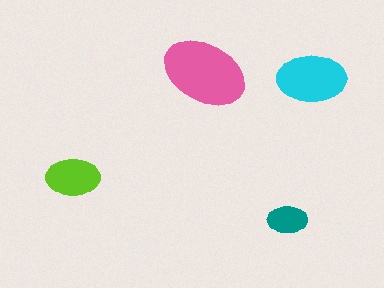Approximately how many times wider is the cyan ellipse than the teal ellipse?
About 1.5 times wider.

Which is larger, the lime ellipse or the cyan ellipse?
The cyan one.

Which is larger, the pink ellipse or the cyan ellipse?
The pink one.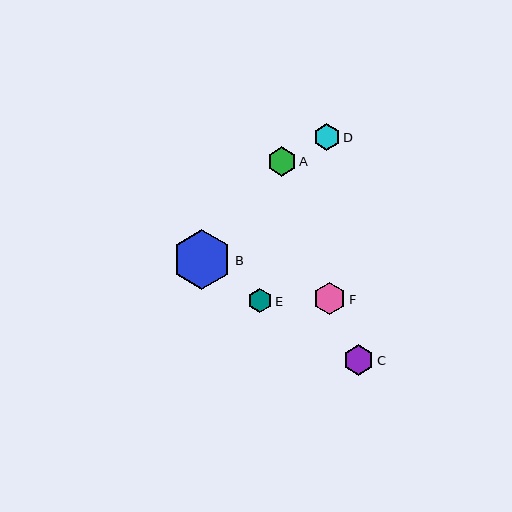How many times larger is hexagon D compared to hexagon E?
Hexagon D is approximately 1.1 times the size of hexagon E.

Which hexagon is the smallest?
Hexagon E is the smallest with a size of approximately 24 pixels.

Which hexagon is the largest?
Hexagon B is the largest with a size of approximately 59 pixels.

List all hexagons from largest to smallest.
From largest to smallest: B, F, C, A, D, E.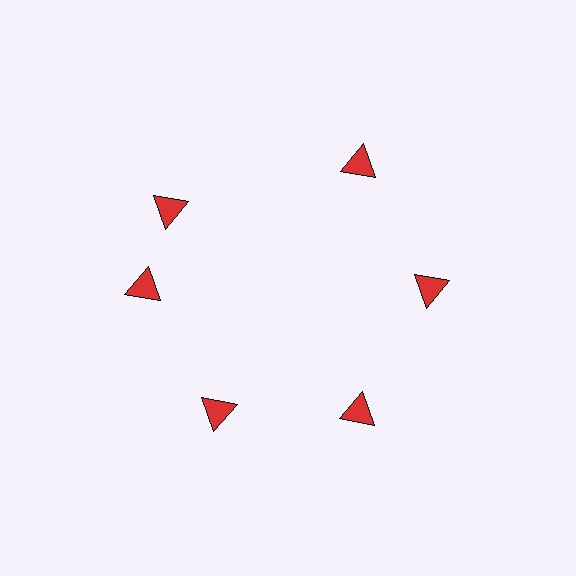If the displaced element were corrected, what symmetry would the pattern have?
It would have 6-fold rotational symmetry — the pattern would map onto itself every 60 degrees.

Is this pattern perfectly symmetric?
No. The 6 red triangles are arranged in a ring, but one element near the 11 o'clock position is rotated out of alignment along the ring, breaking the 6-fold rotational symmetry.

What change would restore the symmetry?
The symmetry would be restored by rotating it back into even spacing with its neighbors so that all 6 triangles sit at equal angles and equal distance from the center.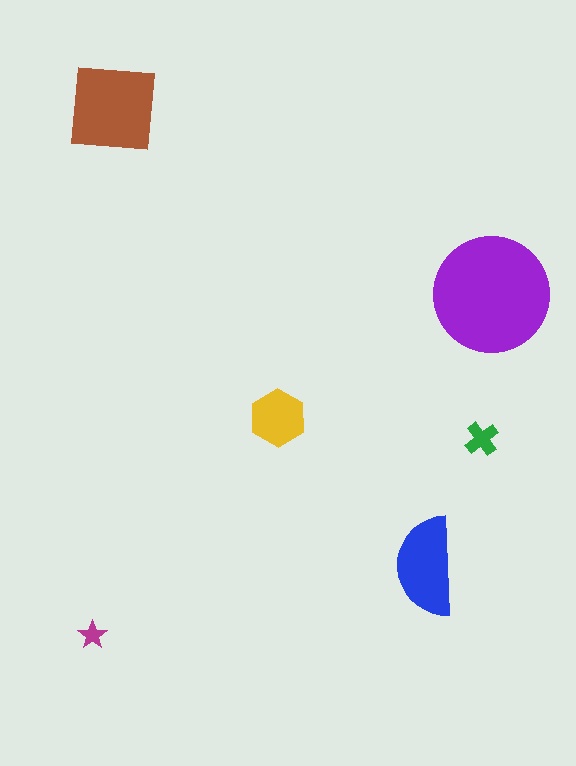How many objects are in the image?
There are 6 objects in the image.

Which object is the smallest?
The magenta star.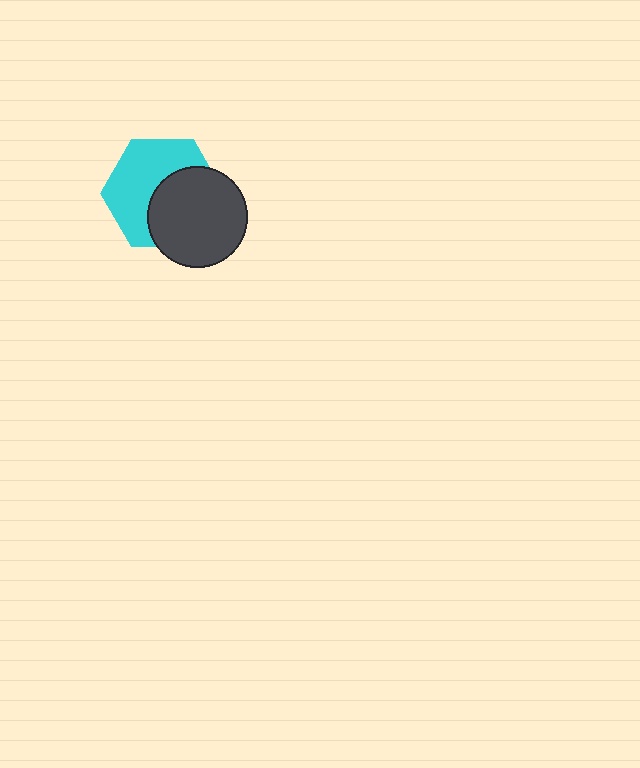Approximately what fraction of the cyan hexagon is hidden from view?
Roughly 46% of the cyan hexagon is hidden behind the dark gray circle.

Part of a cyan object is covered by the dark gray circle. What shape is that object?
It is a hexagon.